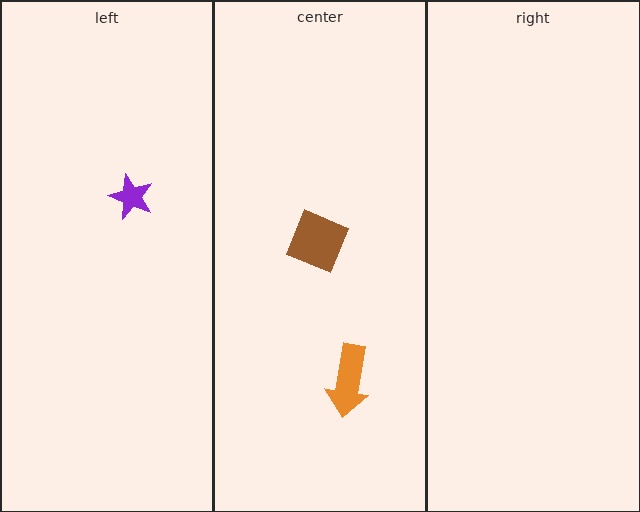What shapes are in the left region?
The purple star.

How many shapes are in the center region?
2.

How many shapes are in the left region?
1.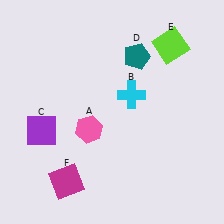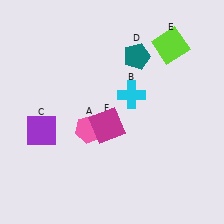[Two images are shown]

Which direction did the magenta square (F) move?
The magenta square (F) moved up.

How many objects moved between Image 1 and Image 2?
1 object moved between the two images.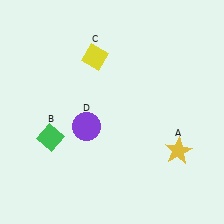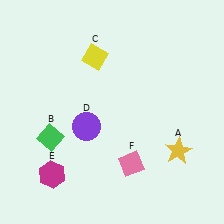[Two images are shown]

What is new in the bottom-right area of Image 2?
A pink diamond (F) was added in the bottom-right area of Image 2.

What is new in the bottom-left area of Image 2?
A magenta hexagon (E) was added in the bottom-left area of Image 2.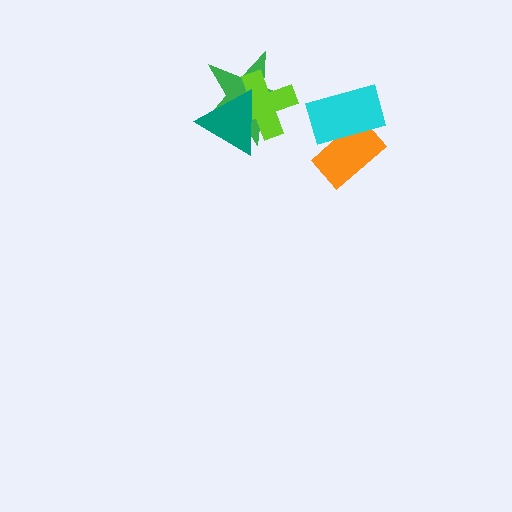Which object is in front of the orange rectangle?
The cyan rectangle is in front of the orange rectangle.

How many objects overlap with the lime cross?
2 objects overlap with the lime cross.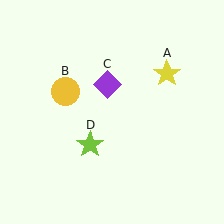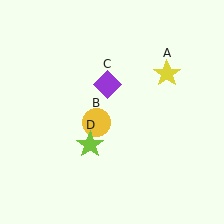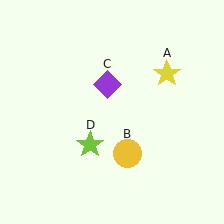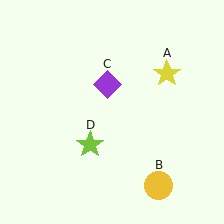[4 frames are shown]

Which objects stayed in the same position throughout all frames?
Yellow star (object A) and purple diamond (object C) and lime star (object D) remained stationary.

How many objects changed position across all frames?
1 object changed position: yellow circle (object B).